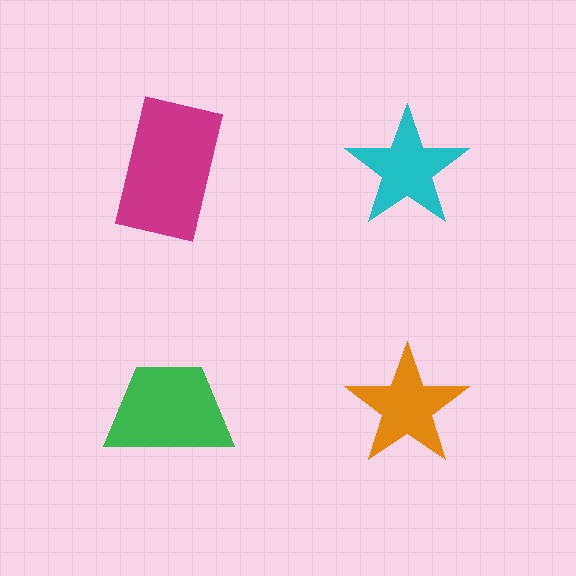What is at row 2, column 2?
An orange star.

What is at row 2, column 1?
A green trapezoid.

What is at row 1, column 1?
A magenta rectangle.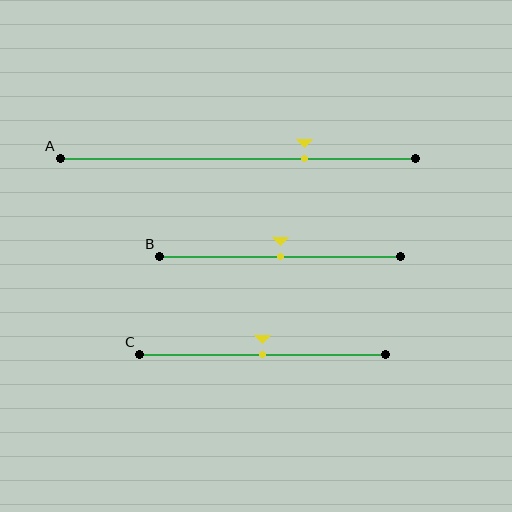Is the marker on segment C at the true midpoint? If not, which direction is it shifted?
Yes, the marker on segment C is at the true midpoint.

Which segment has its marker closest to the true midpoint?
Segment B has its marker closest to the true midpoint.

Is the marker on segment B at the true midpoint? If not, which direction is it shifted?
Yes, the marker on segment B is at the true midpoint.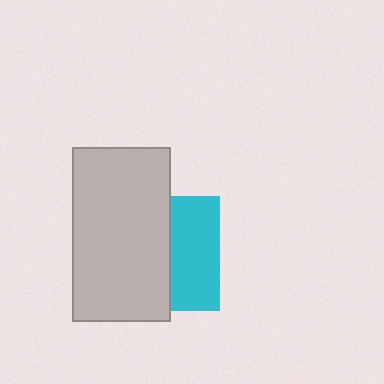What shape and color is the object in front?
The object in front is a light gray rectangle.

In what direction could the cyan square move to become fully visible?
The cyan square could move right. That would shift it out from behind the light gray rectangle entirely.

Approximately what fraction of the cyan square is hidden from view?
Roughly 59% of the cyan square is hidden behind the light gray rectangle.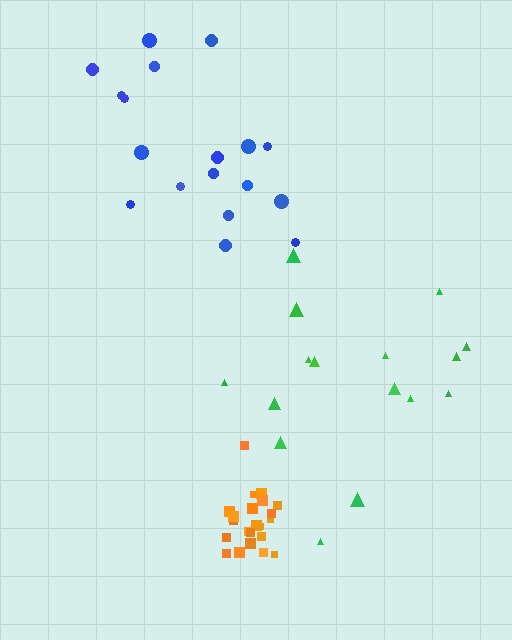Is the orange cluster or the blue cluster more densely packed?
Orange.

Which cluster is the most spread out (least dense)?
Green.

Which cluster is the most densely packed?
Orange.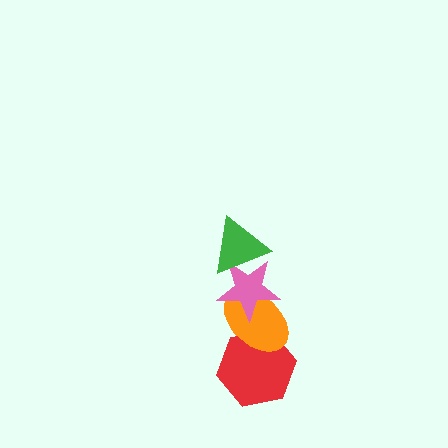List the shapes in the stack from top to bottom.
From top to bottom: the green triangle, the pink star, the orange ellipse, the red hexagon.